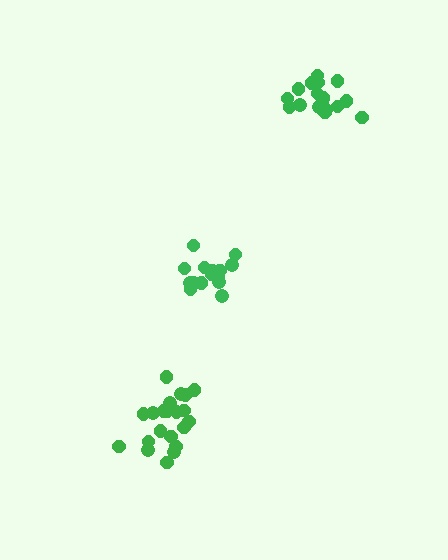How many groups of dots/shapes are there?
There are 3 groups.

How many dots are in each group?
Group 1: 15 dots, Group 2: 17 dots, Group 3: 21 dots (53 total).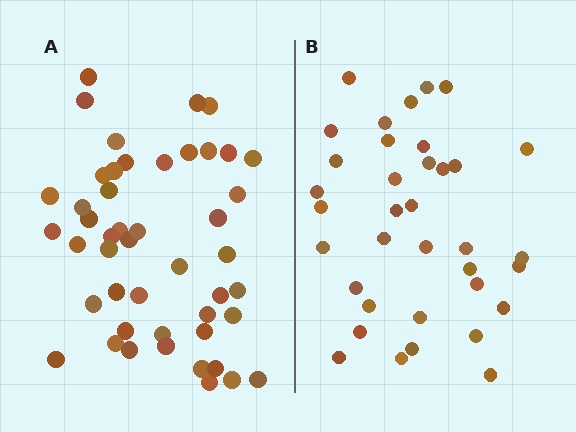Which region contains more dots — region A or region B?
Region A (the left region) has more dots.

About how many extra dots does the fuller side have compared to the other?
Region A has roughly 12 or so more dots than region B.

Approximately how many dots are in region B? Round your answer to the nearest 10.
About 40 dots. (The exact count is 36, which rounds to 40.)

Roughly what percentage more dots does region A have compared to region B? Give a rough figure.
About 30% more.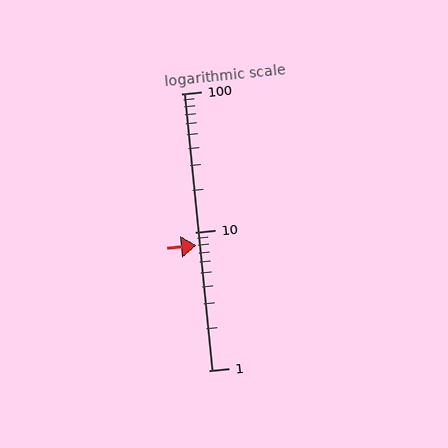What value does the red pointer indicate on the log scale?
The pointer indicates approximately 8.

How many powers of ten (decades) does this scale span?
The scale spans 2 decades, from 1 to 100.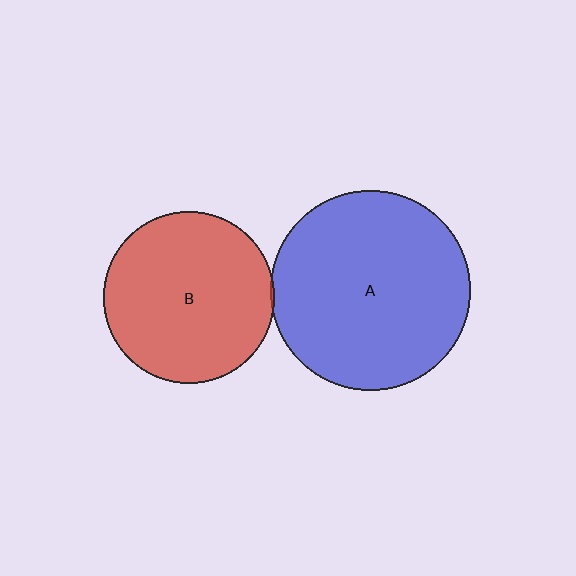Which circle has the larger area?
Circle A (blue).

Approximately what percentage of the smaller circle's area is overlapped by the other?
Approximately 5%.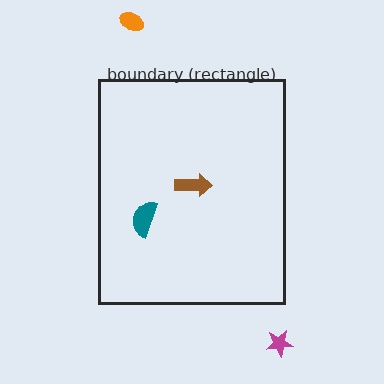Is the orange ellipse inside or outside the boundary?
Outside.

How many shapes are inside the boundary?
2 inside, 2 outside.